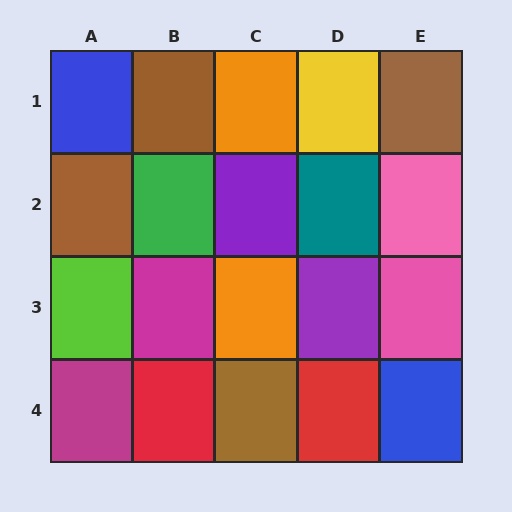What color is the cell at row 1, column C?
Orange.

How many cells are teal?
1 cell is teal.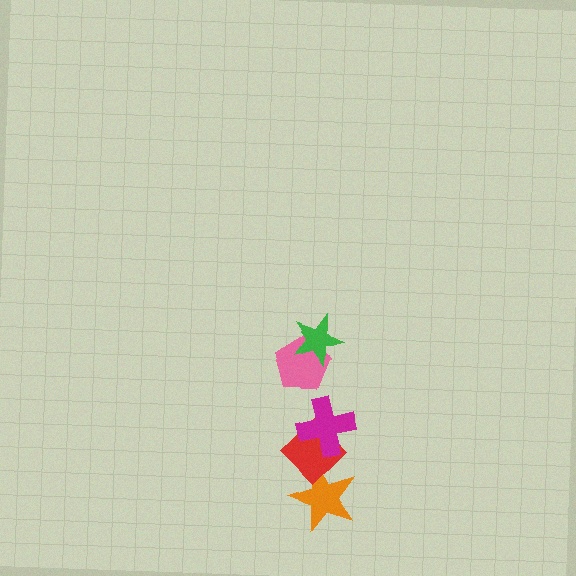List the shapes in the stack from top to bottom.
From top to bottom: the green star, the pink pentagon, the magenta cross, the red diamond, the orange star.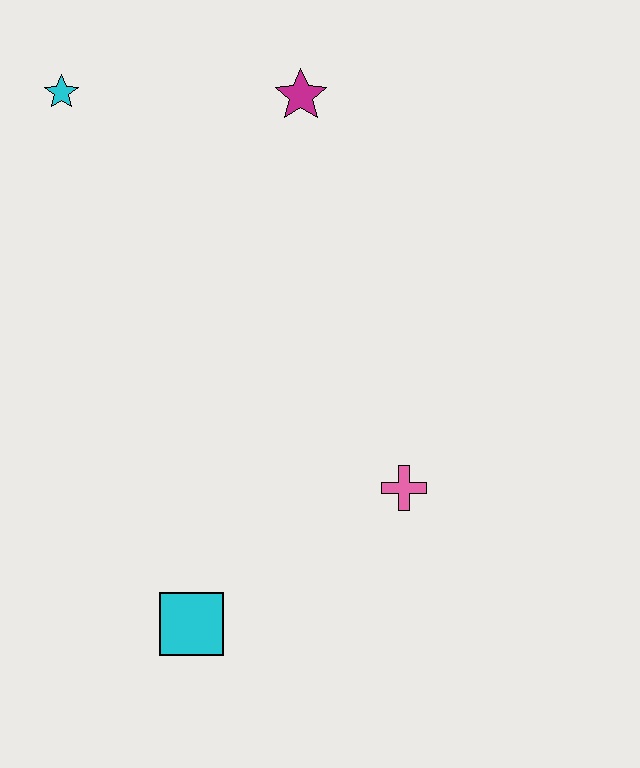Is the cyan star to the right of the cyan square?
No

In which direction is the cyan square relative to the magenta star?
The cyan square is below the magenta star.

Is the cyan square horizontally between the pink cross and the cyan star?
Yes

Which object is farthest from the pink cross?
The cyan star is farthest from the pink cross.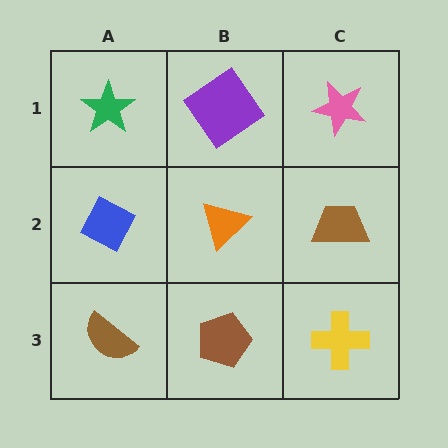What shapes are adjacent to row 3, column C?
A brown trapezoid (row 2, column C), a brown pentagon (row 3, column B).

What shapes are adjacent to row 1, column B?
An orange triangle (row 2, column B), a green star (row 1, column A), a pink star (row 1, column C).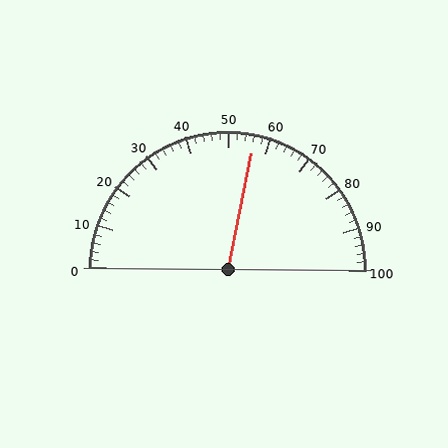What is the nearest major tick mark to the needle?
The nearest major tick mark is 60.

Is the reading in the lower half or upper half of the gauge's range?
The reading is in the upper half of the range (0 to 100).